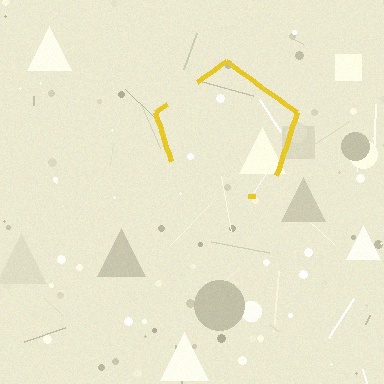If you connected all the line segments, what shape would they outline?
They would outline a pentagon.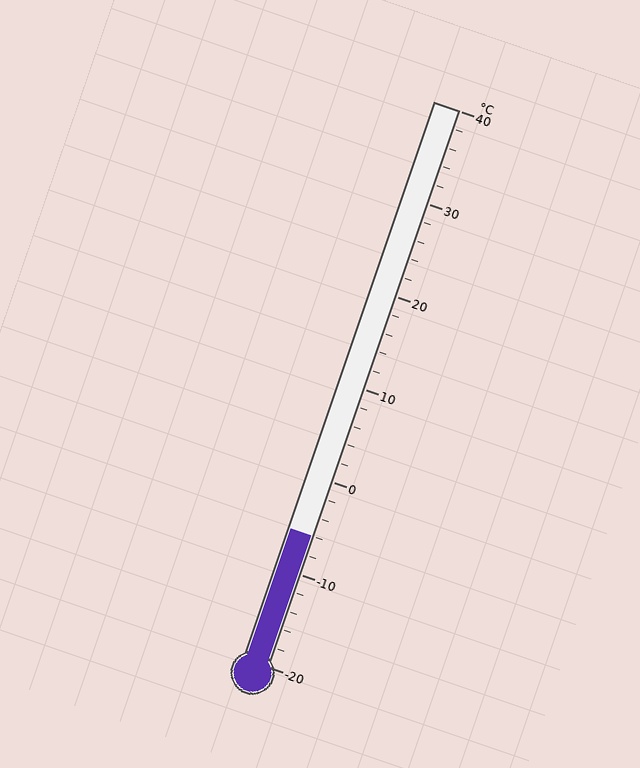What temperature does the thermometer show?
The thermometer shows approximately -6°C.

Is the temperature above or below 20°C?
The temperature is below 20°C.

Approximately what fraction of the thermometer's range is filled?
The thermometer is filled to approximately 25% of its range.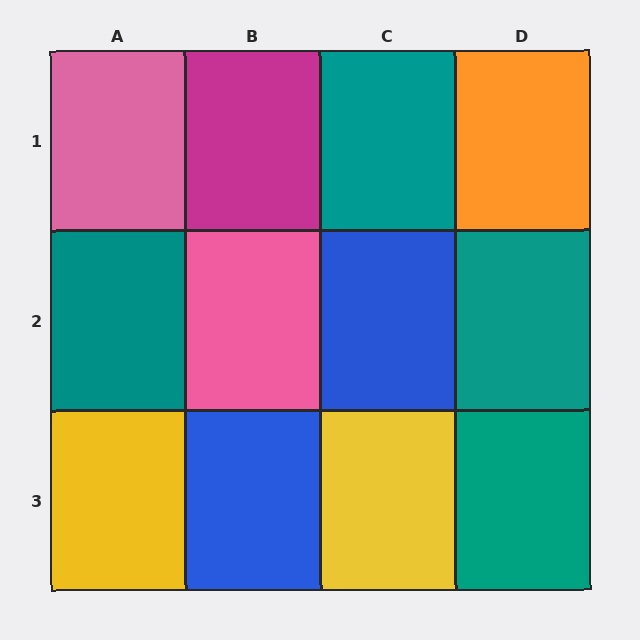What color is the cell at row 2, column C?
Blue.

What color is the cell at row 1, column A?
Pink.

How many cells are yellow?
2 cells are yellow.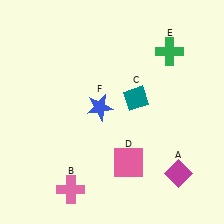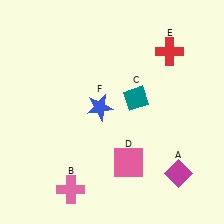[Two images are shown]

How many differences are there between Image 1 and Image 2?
There is 1 difference between the two images.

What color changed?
The cross (E) changed from green in Image 1 to red in Image 2.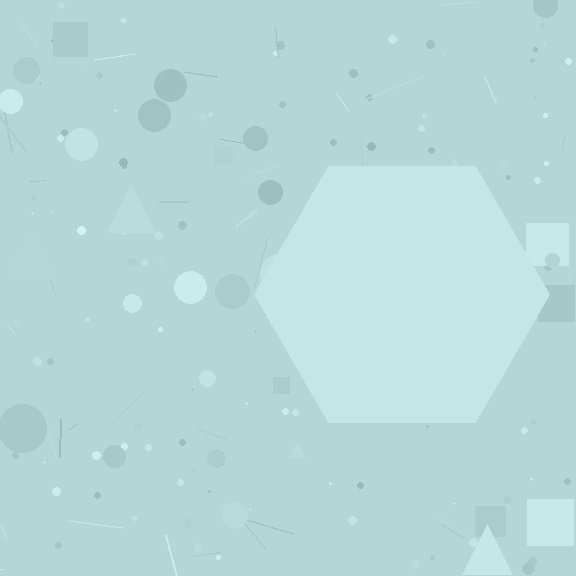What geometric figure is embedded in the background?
A hexagon is embedded in the background.